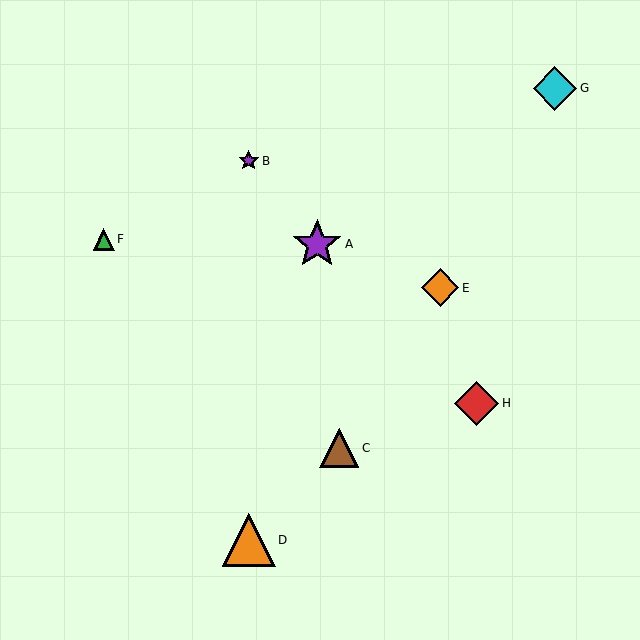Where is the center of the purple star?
The center of the purple star is at (317, 244).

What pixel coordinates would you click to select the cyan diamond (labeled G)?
Click at (555, 88) to select the cyan diamond G.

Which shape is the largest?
The orange triangle (labeled D) is the largest.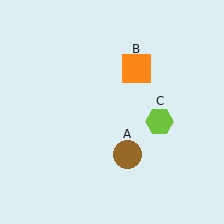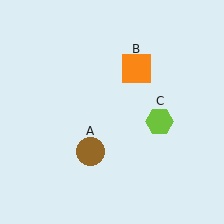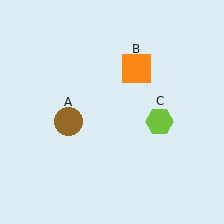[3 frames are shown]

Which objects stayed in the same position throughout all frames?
Orange square (object B) and lime hexagon (object C) remained stationary.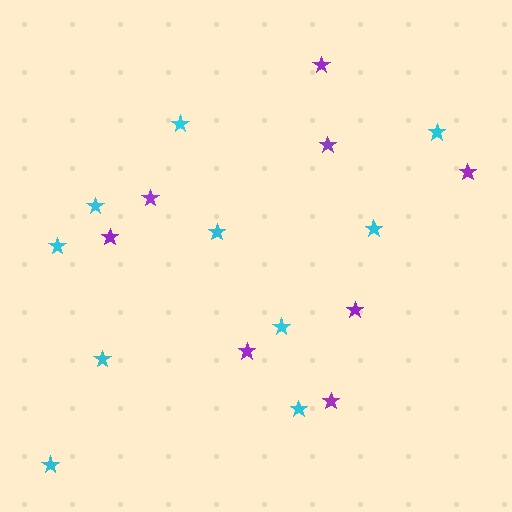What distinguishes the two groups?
There are 2 groups: one group of cyan stars (10) and one group of purple stars (8).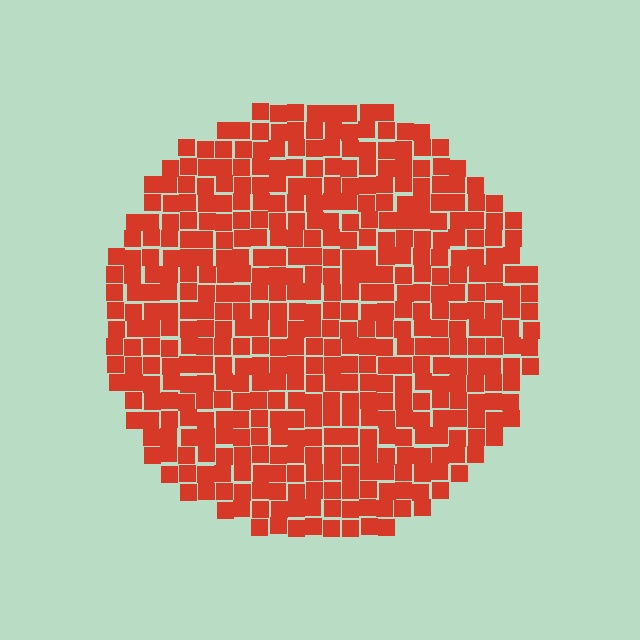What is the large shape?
The large shape is a circle.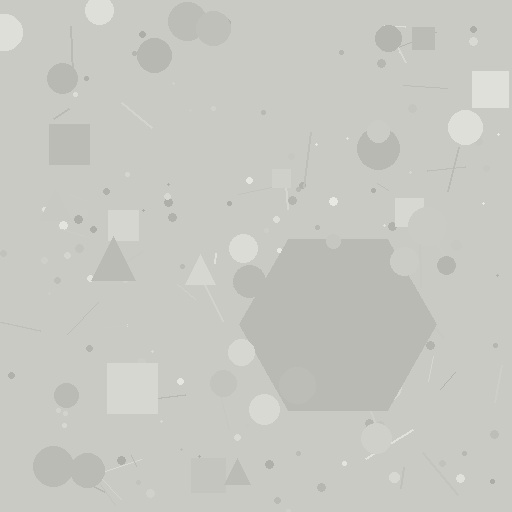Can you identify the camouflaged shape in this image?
The camouflaged shape is a hexagon.